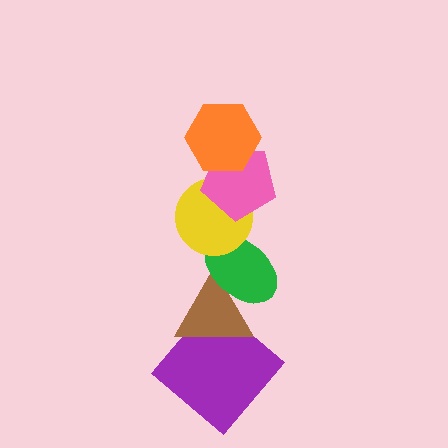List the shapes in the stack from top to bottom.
From top to bottom: the orange hexagon, the pink pentagon, the yellow circle, the green ellipse, the brown triangle, the purple diamond.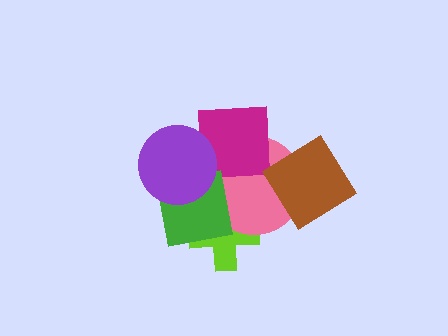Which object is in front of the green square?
The purple circle is in front of the green square.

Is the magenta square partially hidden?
Yes, it is partially covered by another shape.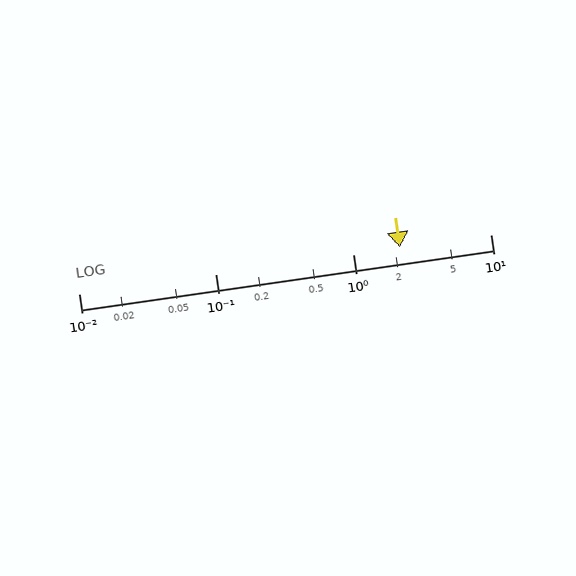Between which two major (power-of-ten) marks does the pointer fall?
The pointer is between 1 and 10.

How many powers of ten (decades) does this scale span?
The scale spans 3 decades, from 0.01 to 10.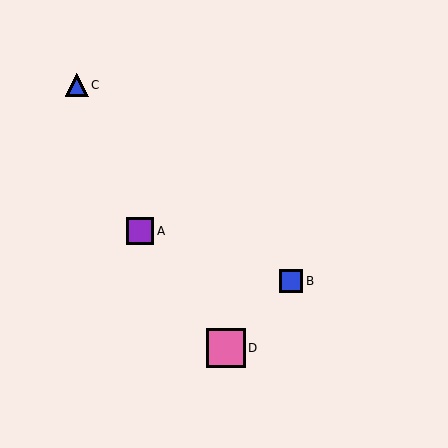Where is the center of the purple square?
The center of the purple square is at (140, 231).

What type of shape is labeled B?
Shape B is a blue square.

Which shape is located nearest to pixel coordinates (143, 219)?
The purple square (labeled A) at (140, 231) is nearest to that location.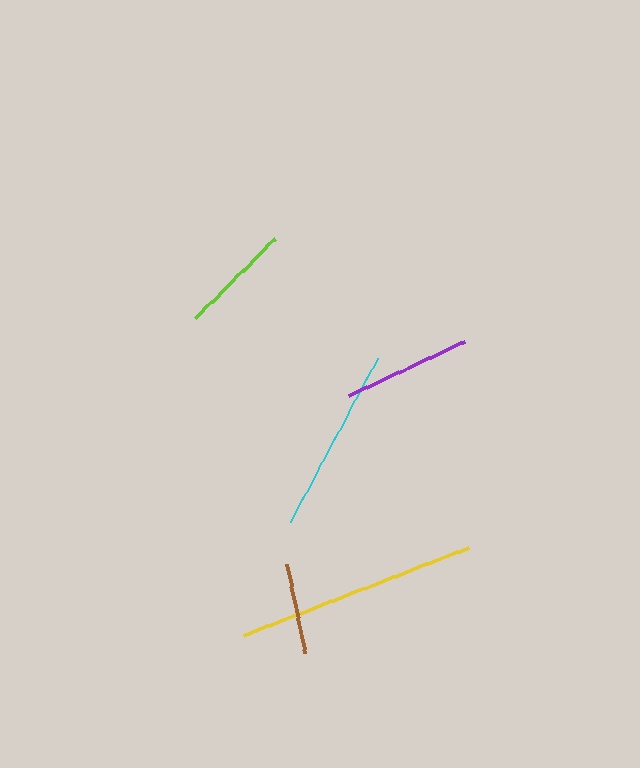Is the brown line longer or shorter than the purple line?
The purple line is longer than the brown line.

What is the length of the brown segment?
The brown segment is approximately 91 pixels long.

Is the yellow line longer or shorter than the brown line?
The yellow line is longer than the brown line.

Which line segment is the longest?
The yellow line is the longest at approximately 241 pixels.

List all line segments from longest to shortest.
From longest to shortest: yellow, cyan, purple, lime, brown.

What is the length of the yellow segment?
The yellow segment is approximately 241 pixels long.